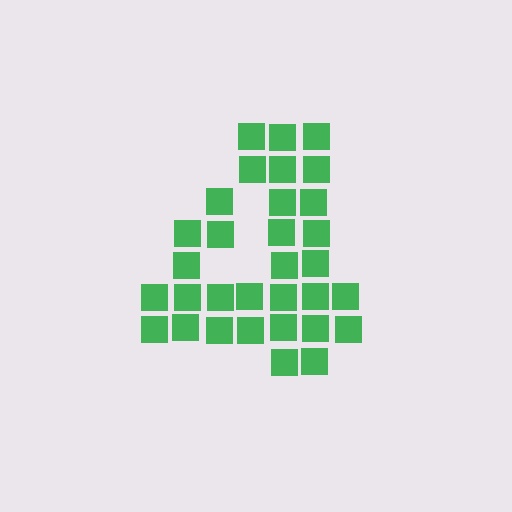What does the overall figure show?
The overall figure shows the digit 4.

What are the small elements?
The small elements are squares.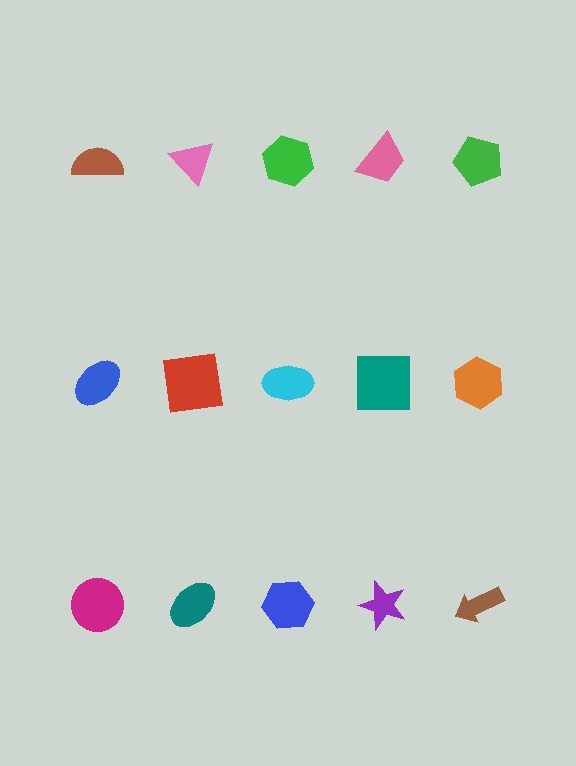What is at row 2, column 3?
A cyan ellipse.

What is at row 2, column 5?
An orange hexagon.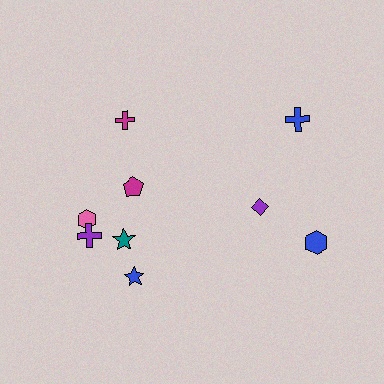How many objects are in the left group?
There are 6 objects.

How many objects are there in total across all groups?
There are 9 objects.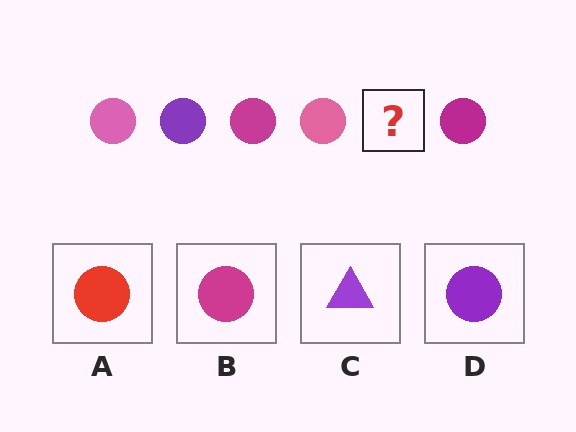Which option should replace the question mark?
Option D.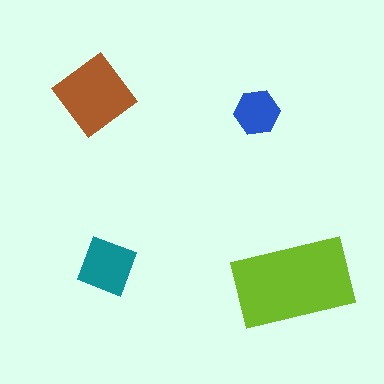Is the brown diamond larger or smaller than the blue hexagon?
Larger.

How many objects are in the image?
There are 4 objects in the image.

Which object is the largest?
The lime rectangle.